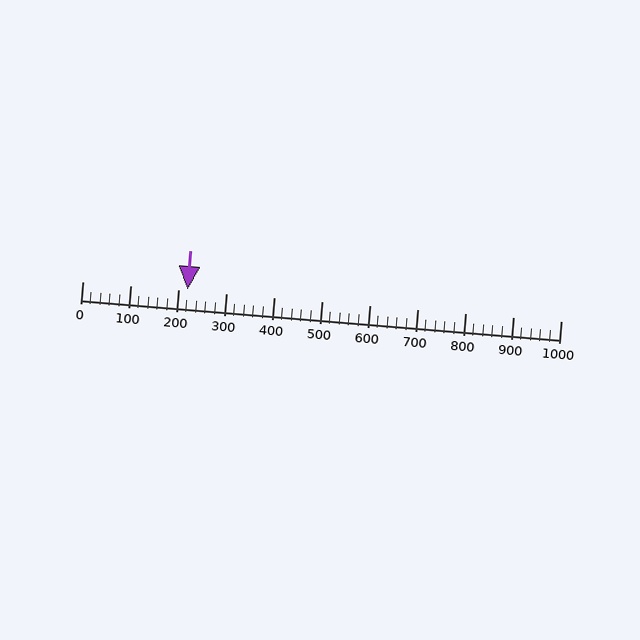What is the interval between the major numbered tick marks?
The major tick marks are spaced 100 units apart.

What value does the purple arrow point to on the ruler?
The purple arrow points to approximately 220.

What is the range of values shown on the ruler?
The ruler shows values from 0 to 1000.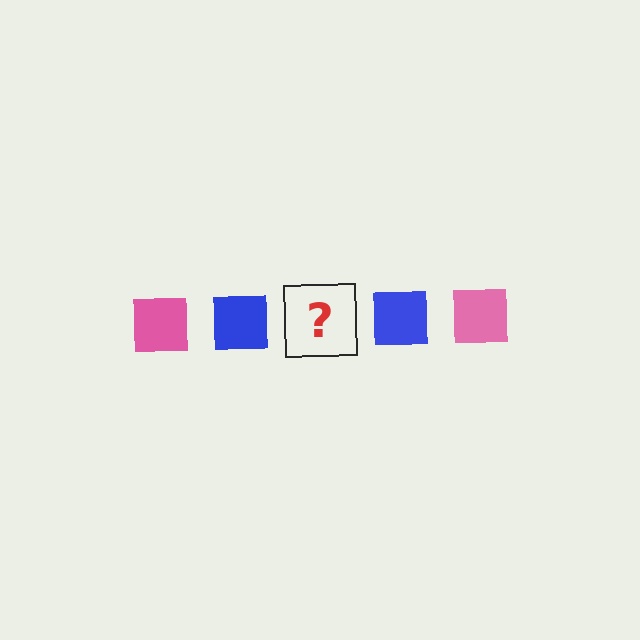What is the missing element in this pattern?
The missing element is a pink square.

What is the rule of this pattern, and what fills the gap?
The rule is that the pattern cycles through pink, blue squares. The gap should be filled with a pink square.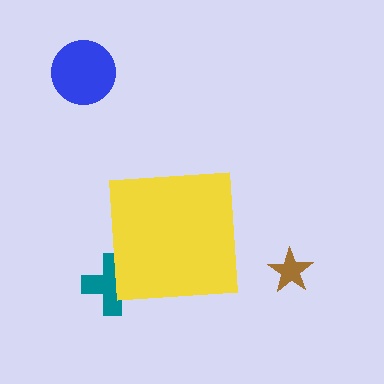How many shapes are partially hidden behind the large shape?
1 shape is partially hidden.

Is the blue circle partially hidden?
No, the blue circle is fully visible.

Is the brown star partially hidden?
No, the brown star is fully visible.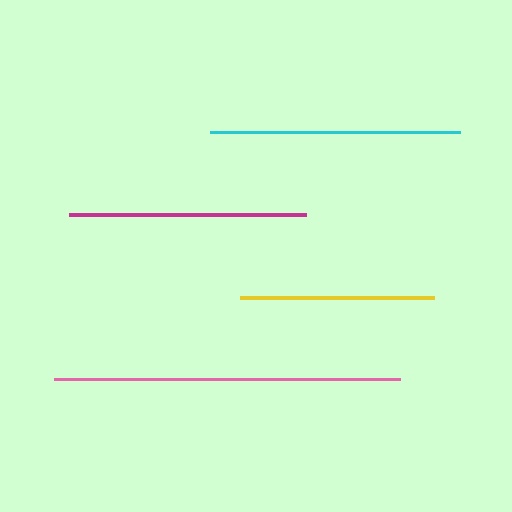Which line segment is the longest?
The pink line is the longest at approximately 347 pixels.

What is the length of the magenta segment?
The magenta segment is approximately 237 pixels long.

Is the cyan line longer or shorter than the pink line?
The pink line is longer than the cyan line.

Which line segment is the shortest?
The yellow line is the shortest at approximately 194 pixels.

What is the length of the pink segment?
The pink segment is approximately 347 pixels long.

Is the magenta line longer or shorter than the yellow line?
The magenta line is longer than the yellow line.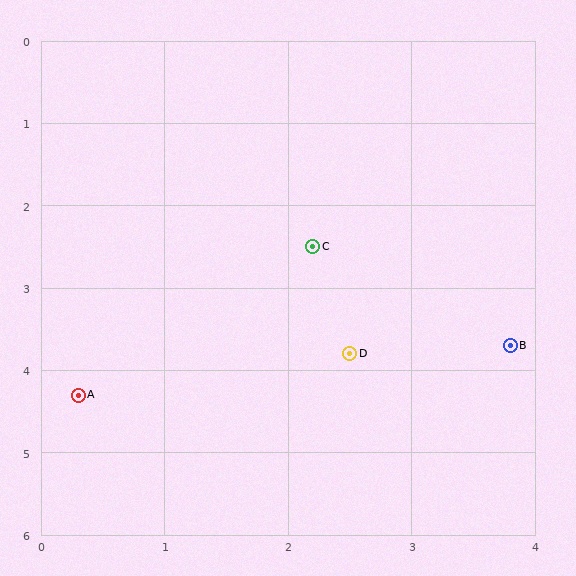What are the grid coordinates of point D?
Point D is at approximately (2.5, 3.8).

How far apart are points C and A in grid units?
Points C and A are about 2.6 grid units apart.